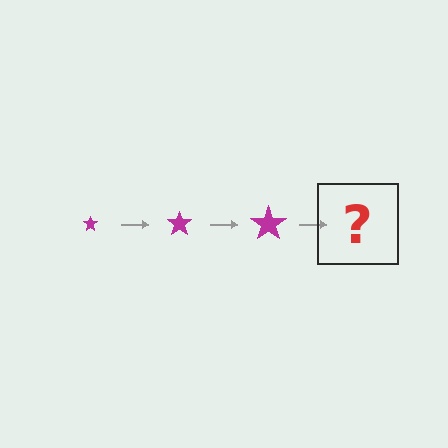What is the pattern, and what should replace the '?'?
The pattern is that the star gets progressively larger each step. The '?' should be a magenta star, larger than the previous one.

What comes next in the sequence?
The next element should be a magenta star, larger than the previous one.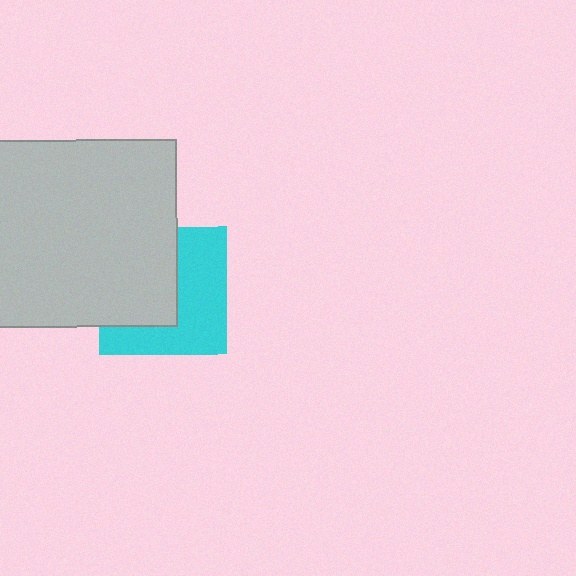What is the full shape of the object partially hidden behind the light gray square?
The partially hidden object is a cyan square.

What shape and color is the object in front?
The object in front is a light gray square.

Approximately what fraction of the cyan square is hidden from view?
Roughly 48% of the cyan square is hidden behind the light gray square.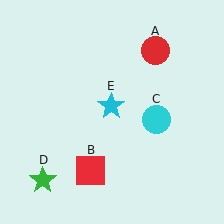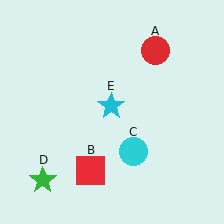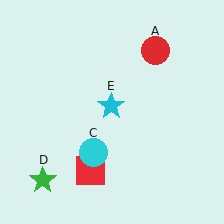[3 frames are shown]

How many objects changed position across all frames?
1 object changed position: cyan circle (object C).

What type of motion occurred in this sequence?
The cyan circle (object C) rotated clockwise around the center of the scene.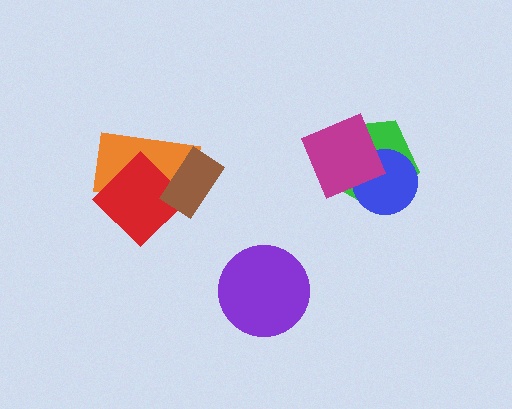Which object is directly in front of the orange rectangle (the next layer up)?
The red diamond is directly in front of the orange rectangle.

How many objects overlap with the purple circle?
0 objects overlap with the purple circle.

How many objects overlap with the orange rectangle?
2 objects overlap with the orange rectangle.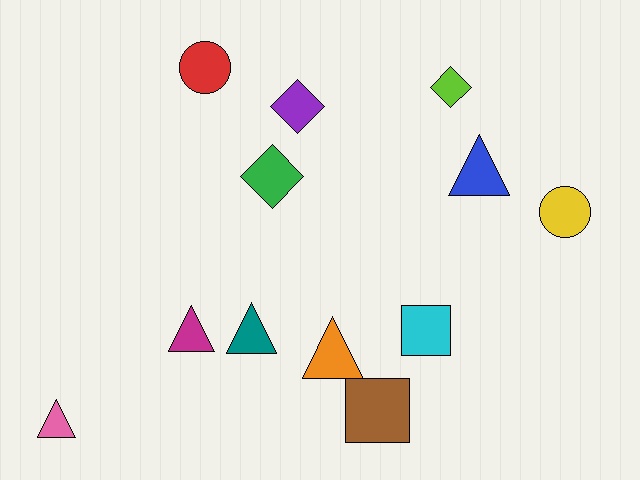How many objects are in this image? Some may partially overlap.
There are 12 objects.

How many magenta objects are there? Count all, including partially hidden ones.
There is 1 magenta object.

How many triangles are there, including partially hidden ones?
There are 5 triangles.